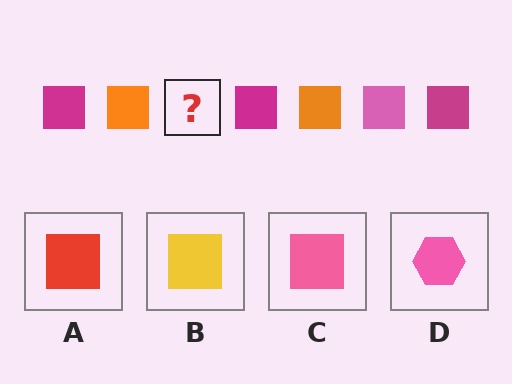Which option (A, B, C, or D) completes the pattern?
C.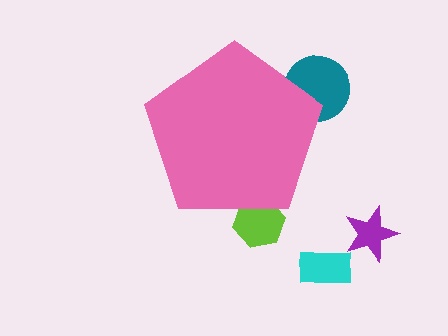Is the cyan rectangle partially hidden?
No, the cyan rectangle is fully visible.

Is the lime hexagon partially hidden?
Yes, the lime hexagon is partially hidden behind the pink pentagon.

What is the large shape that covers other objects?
A pink pentagon.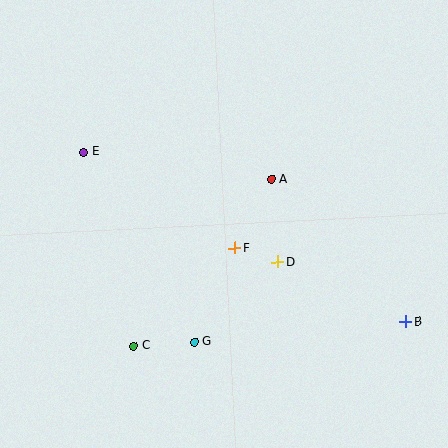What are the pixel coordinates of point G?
Point G is at (194, 342).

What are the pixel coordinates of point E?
Point E is at (84, 152).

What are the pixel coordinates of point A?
Point A is at (271, 179).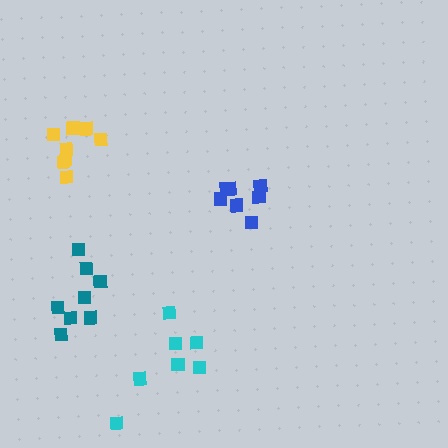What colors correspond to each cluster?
The clusters are colored: teal, yellow, blue, cyan.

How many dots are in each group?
Group 1: 8 dots, Group 2: 8 dots, Group 3: 7 dots, Group 4: 7 dots (30 total).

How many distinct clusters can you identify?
There are 4 distinct clusters.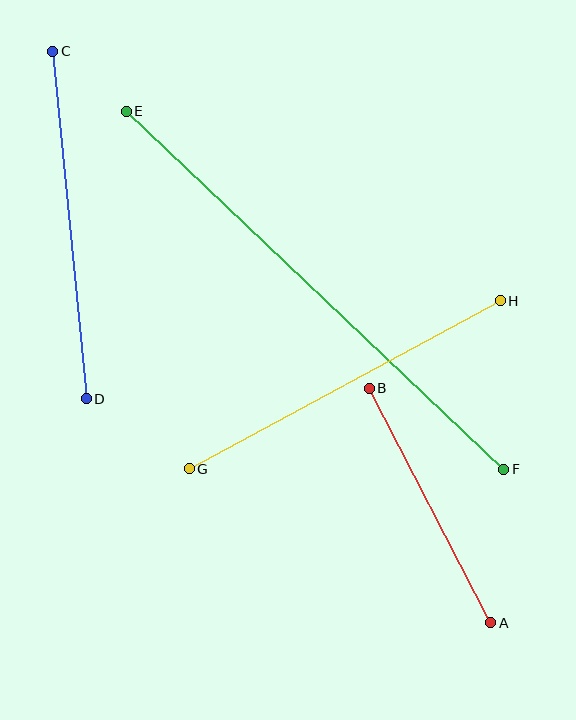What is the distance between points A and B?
The distance is approximately 264 pixels.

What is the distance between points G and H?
The distance is approximately 353 pixels.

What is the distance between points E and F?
The distance is approximately 520 pixels.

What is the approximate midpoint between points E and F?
The midpoint is at approximately (315, 290) pixels.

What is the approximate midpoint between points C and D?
The midpoint is at approximately (69, 225) pixels.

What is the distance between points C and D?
The distance is approximately 349 pixels.